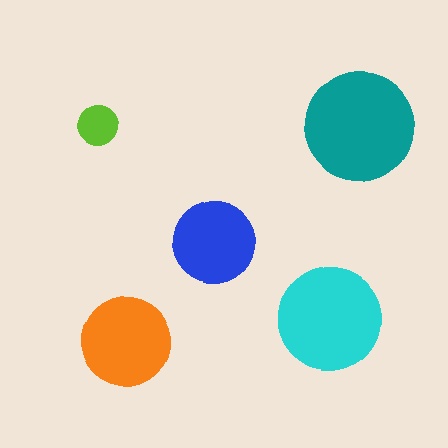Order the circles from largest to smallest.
the teal one, the cyan one, the orange one, the blue one, the lime one.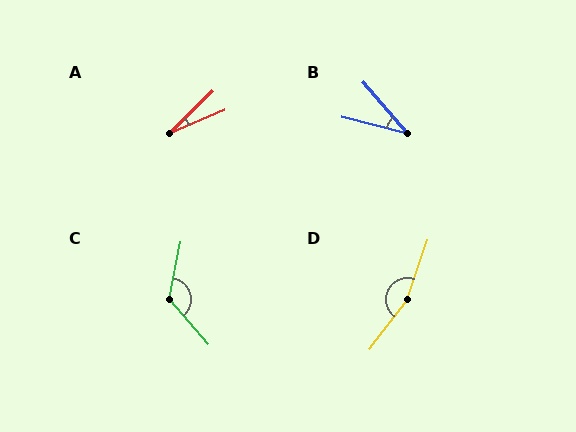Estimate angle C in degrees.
Approximately 128 degrees.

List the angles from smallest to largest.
A (22°), B (35°), C (128°), D (161°).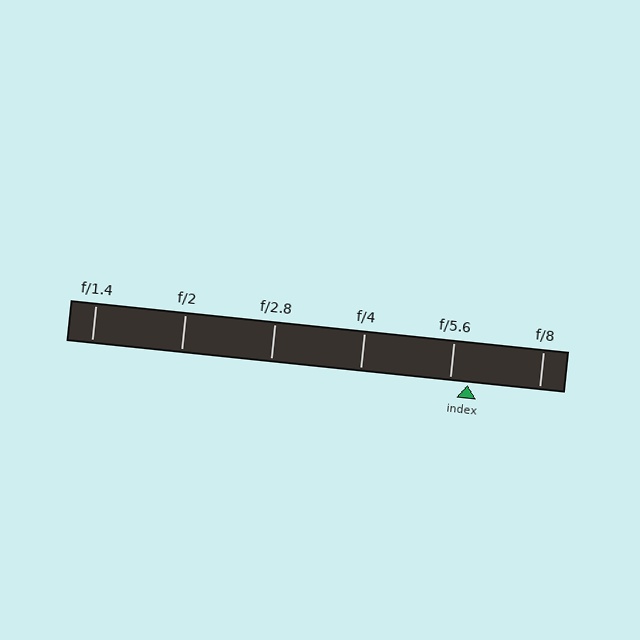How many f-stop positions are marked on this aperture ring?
There are 6 f-stop positions marked.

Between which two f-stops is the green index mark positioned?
The index mark is between f/5.6 and f/8.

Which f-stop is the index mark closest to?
The index mark is closest to f/5.6.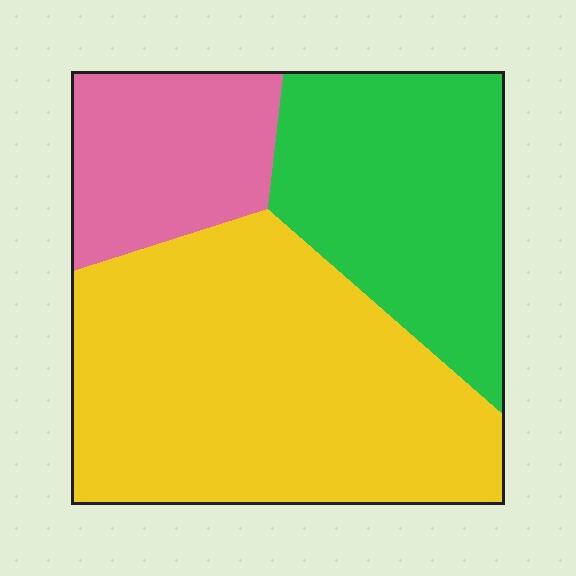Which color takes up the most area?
Yellow, at roughly 50%.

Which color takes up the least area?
Pink, at roughly 20%.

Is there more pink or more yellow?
Yellow.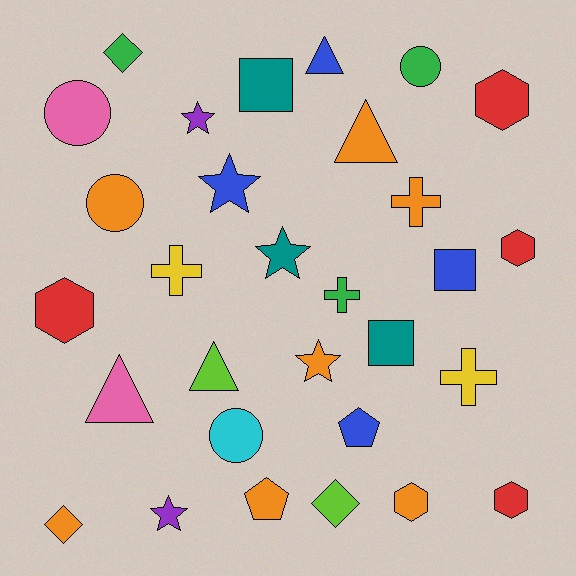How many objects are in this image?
There are 30 objects.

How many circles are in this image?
There are 4 circles.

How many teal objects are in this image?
There are 3 teal objects.